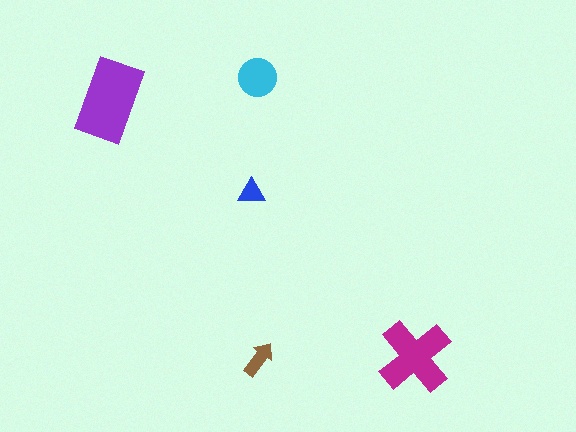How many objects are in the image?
There are 5 objects in the image.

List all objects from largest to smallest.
The purple rectangle, the magenta cross, the cyan circle, the brown arrow, the blue triangle.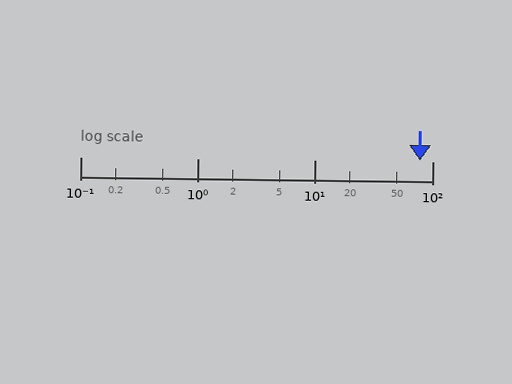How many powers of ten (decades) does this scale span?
The scale spans 3 decades, from 0.1 to 100.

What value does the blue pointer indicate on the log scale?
The pointer indicates approximately 79.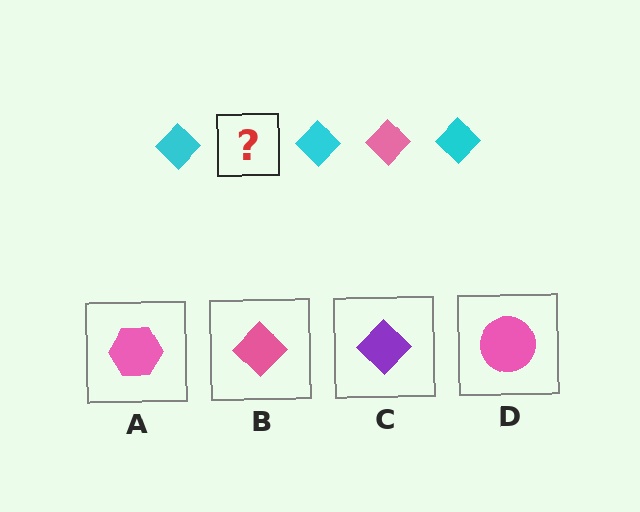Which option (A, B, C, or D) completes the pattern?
B.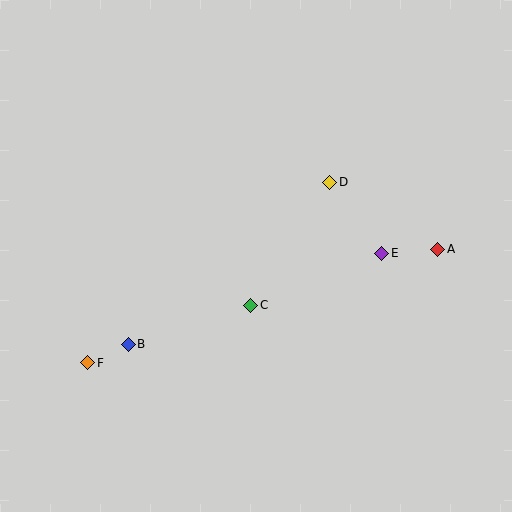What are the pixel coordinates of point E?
Point E is at (382, 253).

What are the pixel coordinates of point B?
Point B is at (128, 344).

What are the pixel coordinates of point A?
Point A is at (438, 249).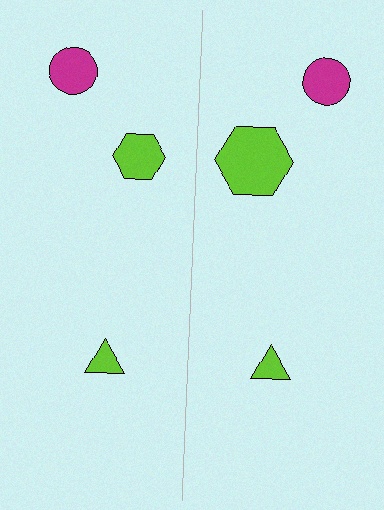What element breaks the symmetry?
The lime hexagon on the right side has a different size than its mirror counterpart.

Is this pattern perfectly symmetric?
No, the pattern is not perfectly symmetric. The lime hexagon on the right side has a different size than its mirror counterpart.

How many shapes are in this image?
There are 6 shapes in this image.